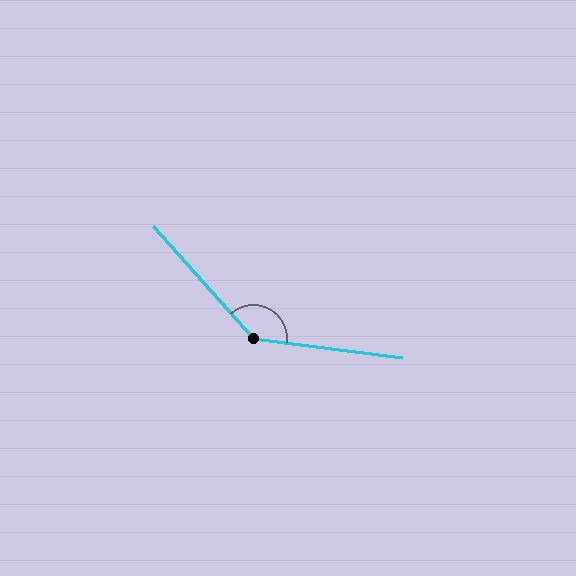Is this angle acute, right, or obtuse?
It is obtuse.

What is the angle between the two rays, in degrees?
Approximately 139 degrees.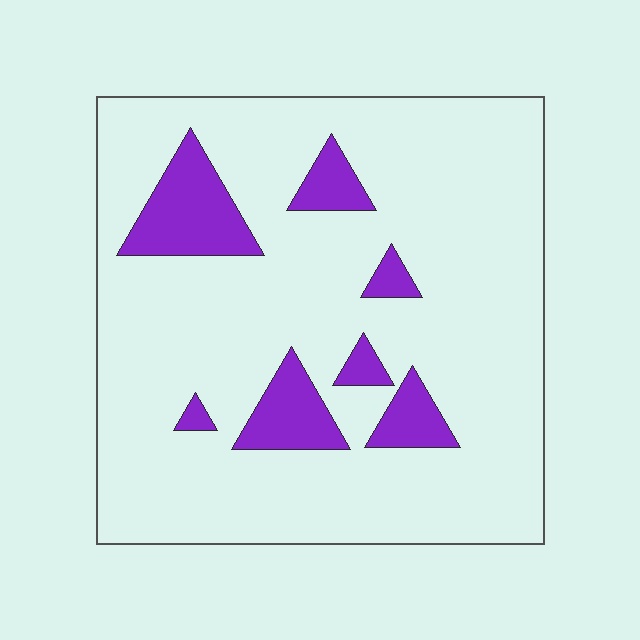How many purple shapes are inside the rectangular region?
7.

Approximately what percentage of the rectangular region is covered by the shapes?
Approximately 15%.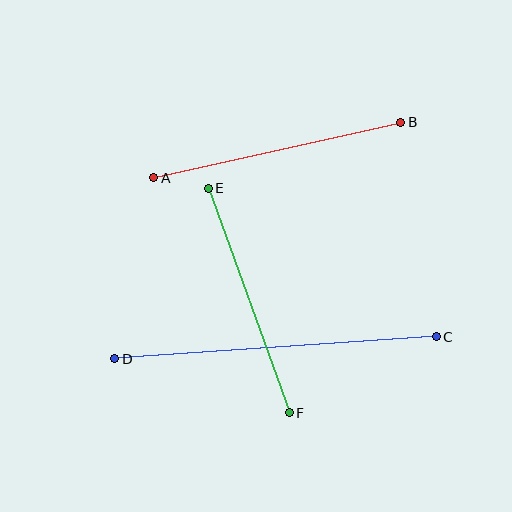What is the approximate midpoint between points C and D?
The midpoint is at approximately (275, 348) pixels.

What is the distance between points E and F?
The distance is approximately 239 pixels.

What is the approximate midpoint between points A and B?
The midpoint is at approximately (277, 150) pixels.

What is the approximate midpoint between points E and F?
The midpoint is at approximately (249, 300) pixels.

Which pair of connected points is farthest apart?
Points C and D are farthest apart.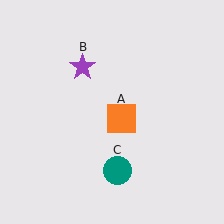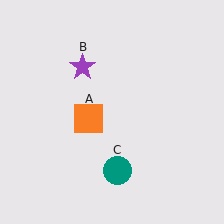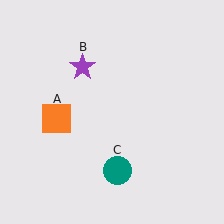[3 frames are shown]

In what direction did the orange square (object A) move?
The orange square (object A) moved left.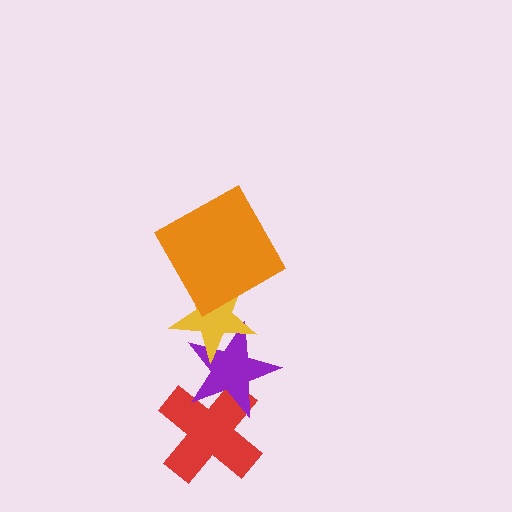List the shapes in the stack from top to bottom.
From top to bottom: the orange square, the yellow star, the purple star, the red cross.